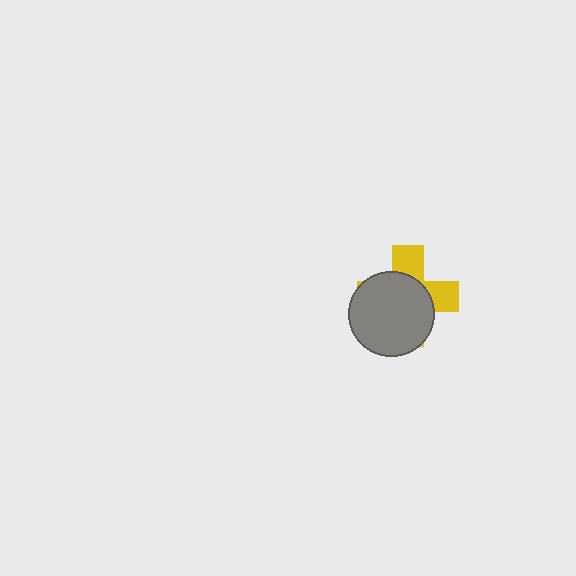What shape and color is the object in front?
The object in front is a gray circle.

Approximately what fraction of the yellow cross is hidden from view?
Roughly 65% of the yellow cross is hidden behind the gray circle.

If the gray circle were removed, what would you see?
You would see the complete yellow cross.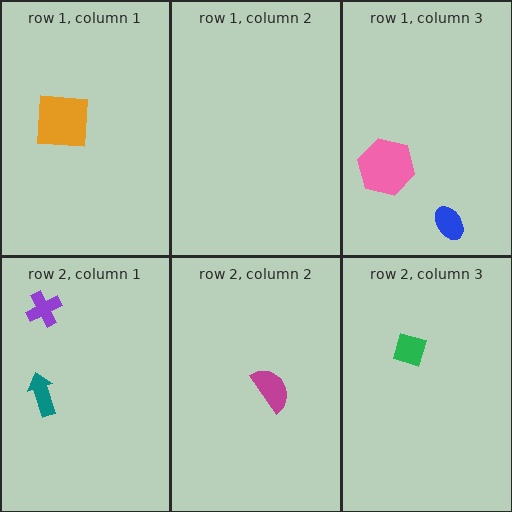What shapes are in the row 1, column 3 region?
The blue ellipse, the pink hexagon.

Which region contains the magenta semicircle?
The row 2, column 2 region.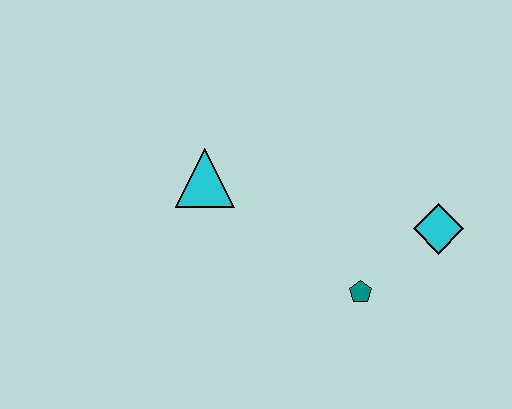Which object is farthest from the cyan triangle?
The cyan diamond is farthest from the cyan triangle.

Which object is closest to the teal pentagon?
The cyan diamond is closest to the teal pentagon.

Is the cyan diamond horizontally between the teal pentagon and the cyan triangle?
No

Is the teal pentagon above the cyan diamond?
No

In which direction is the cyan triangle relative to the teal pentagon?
The cyan triangle is to the left of the teal pentagon.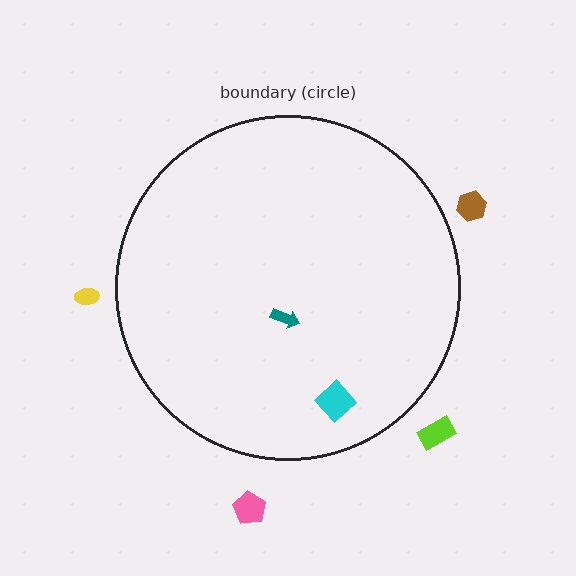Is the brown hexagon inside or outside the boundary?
Outside.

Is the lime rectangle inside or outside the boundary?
Outside.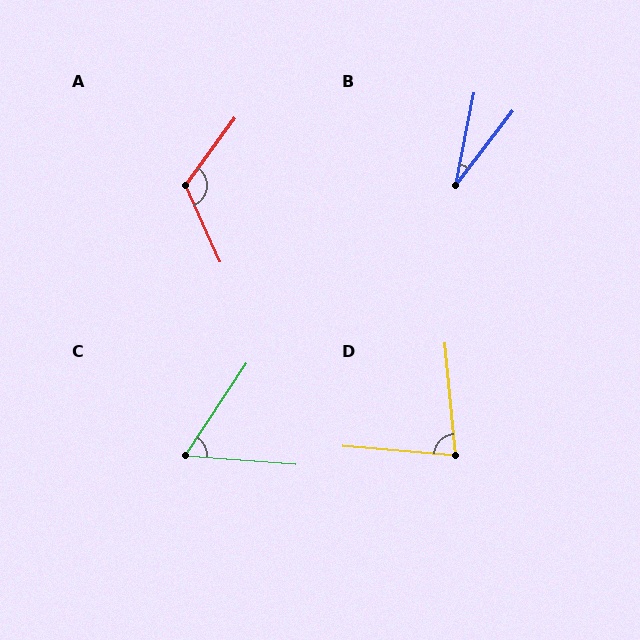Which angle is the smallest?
B, at approximately 27 degrees.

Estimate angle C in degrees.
Approximately 61 degrees.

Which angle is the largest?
A, at approximately 119 degrees.